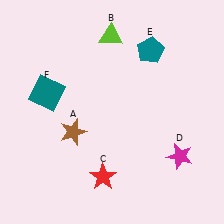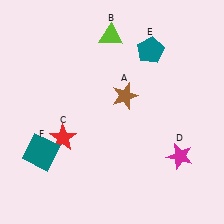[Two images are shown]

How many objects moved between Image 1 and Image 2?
3 objects moved between the two images.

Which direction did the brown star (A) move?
The brown star (A) moved right.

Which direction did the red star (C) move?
The red star (C) moved left.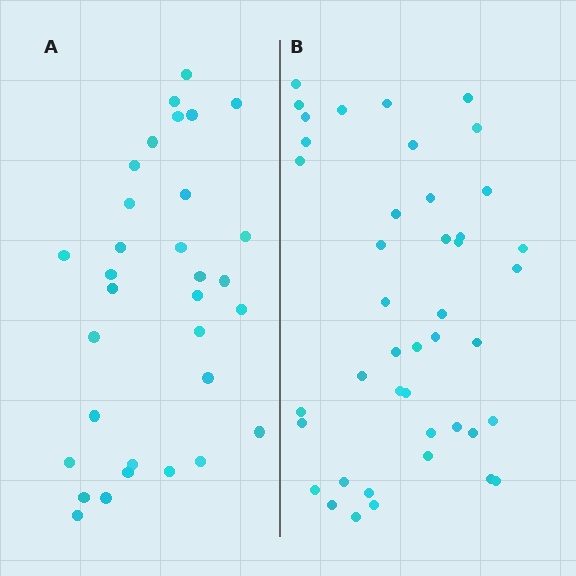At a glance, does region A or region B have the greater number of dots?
Region B (the right region) has more dots.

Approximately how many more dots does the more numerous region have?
Region B has roughly 12 or so more dots than region A.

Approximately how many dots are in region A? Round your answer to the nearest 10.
About 30 dots. (The exact count is 32, which rounds to 30.)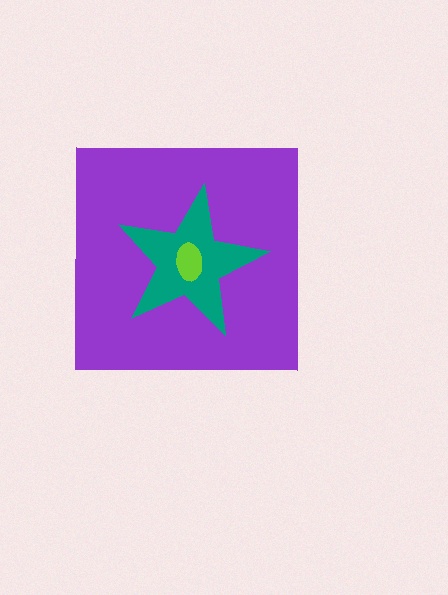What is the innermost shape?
The lime ellipse.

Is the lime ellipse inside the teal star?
Yes.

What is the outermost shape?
The purple square.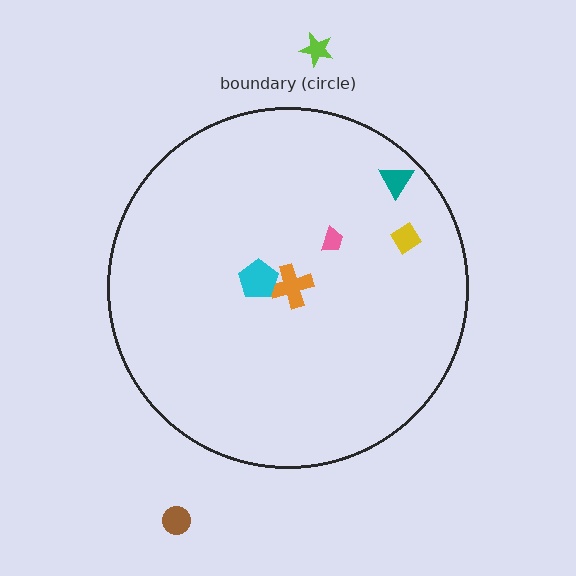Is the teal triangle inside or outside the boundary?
Inside.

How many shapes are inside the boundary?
5 inside, 2 outside.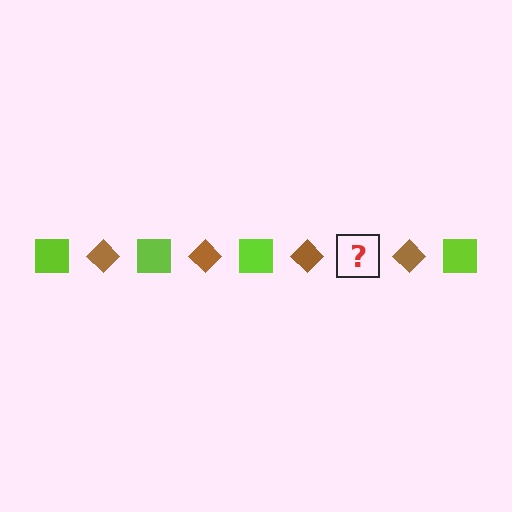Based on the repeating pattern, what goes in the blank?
The blank should be a lime square.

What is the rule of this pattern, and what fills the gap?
The rule is that the pattern alternates between lime square and brown diamond. The gap should be filled with a lime square.